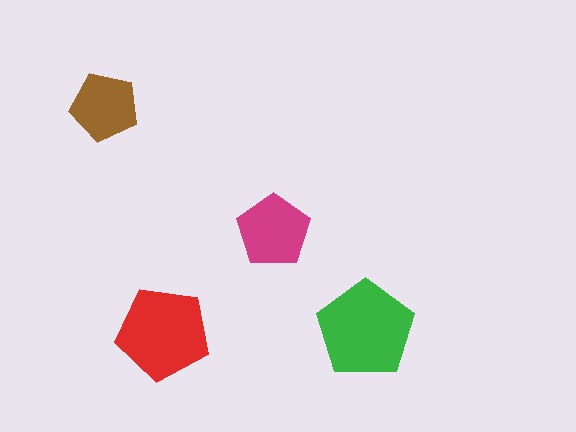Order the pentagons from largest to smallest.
the green one, the red one, the magenta one, the brown one.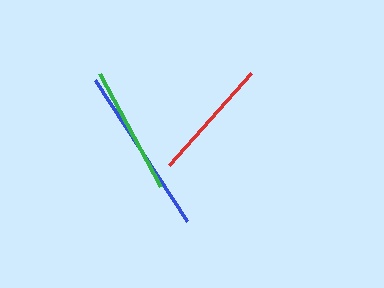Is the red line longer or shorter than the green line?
The green line is longer than the red line.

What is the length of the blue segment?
The blue segment is approximately 168 pixels long.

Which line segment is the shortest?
The red line is the shortest at approximately 123 pixels.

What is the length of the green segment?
The green segment is approximately 128 pixels long.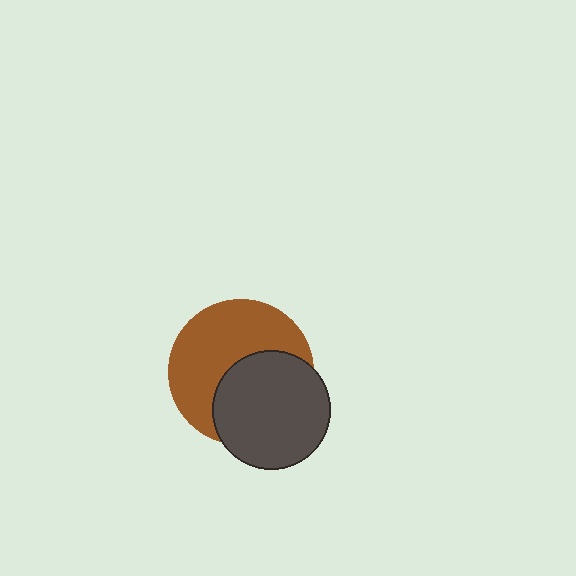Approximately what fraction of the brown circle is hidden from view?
Roughly 44% of the brown circle is hidden behind the dark gray circle.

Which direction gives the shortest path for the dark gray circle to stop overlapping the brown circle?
Moving toward the lower-right gives the shortest separation.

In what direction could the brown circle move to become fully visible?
The brown circle could move toward the upper-left. That would shift it out from behind the dark gray circle entirely.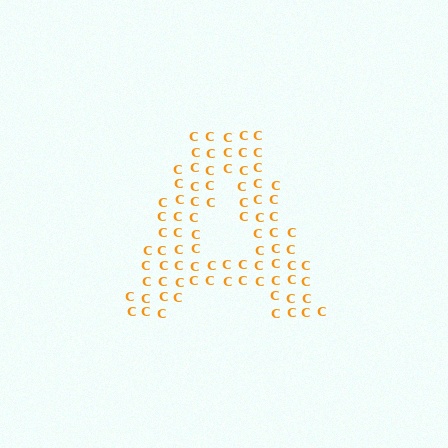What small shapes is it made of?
It is made of small letter C's.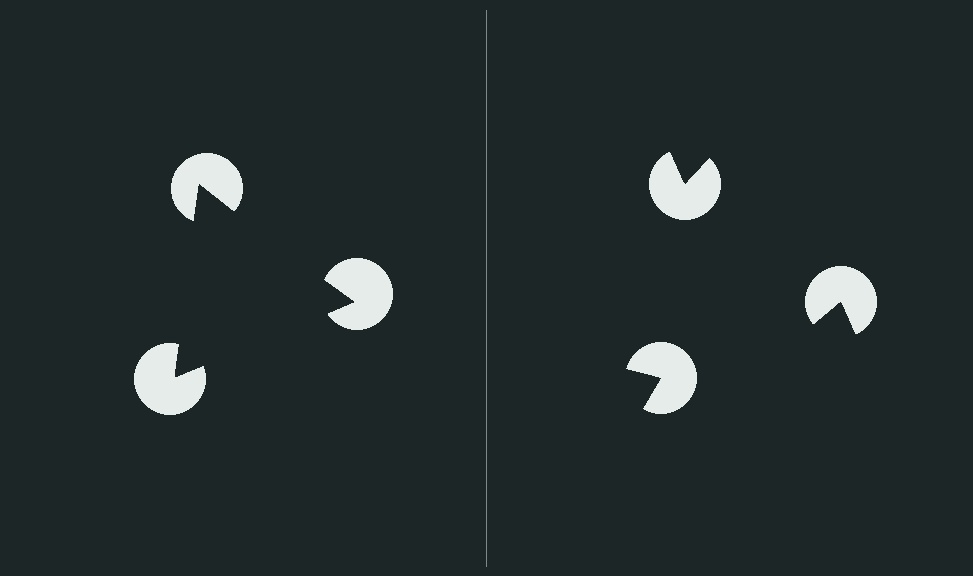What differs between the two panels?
The pac-man discs are positioned identically on both sides; only the wedge orientations differ. On the left they align to a triangle; on the right they are misaligned.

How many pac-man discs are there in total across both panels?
6 — 3 on each side.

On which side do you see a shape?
An illusory triangle appears on the left side. On the right side the wedge cuts are rotated, so no coherent shape forms.